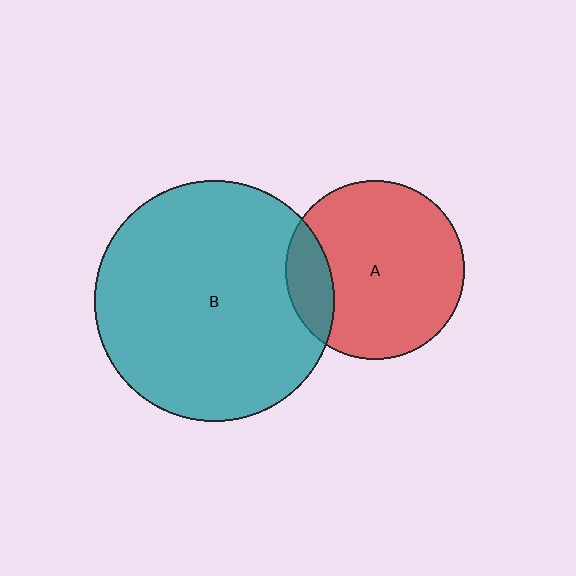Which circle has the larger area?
Circle B (teal).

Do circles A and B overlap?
Yes.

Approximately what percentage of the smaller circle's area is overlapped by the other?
Approximately 15%.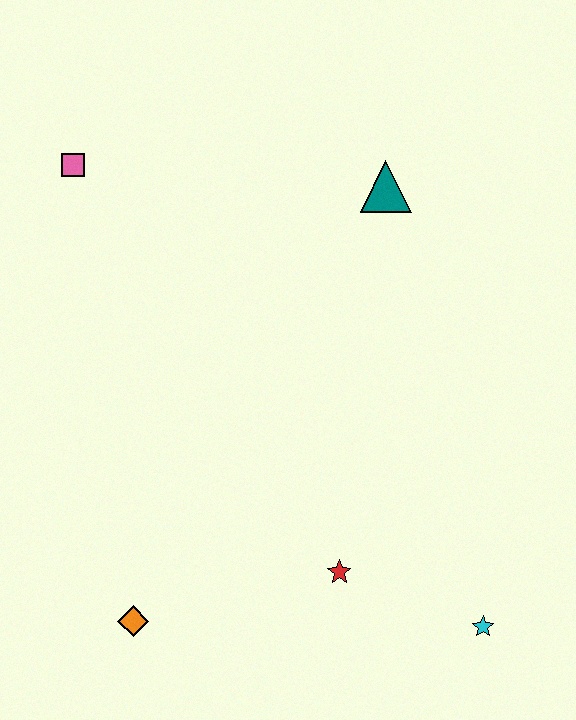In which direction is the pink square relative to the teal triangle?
The pink square is to the left of the teal triangle.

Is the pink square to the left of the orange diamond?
Yes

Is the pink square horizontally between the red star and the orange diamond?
No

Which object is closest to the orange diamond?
The red star is closest to the orange diamond.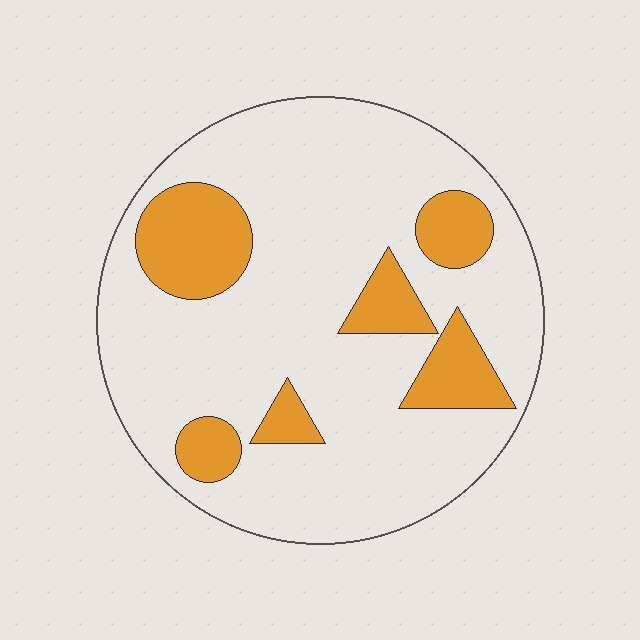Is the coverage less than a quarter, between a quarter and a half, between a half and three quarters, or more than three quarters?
Less than a quarter.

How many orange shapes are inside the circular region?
6.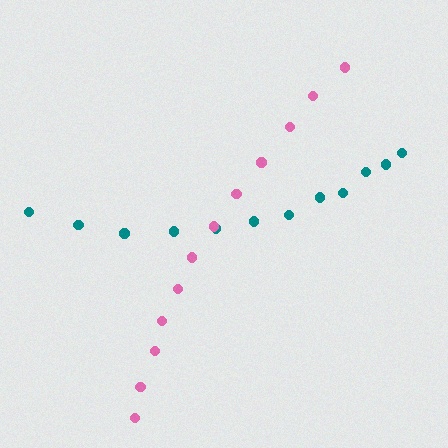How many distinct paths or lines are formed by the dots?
There are 2 distinct paths.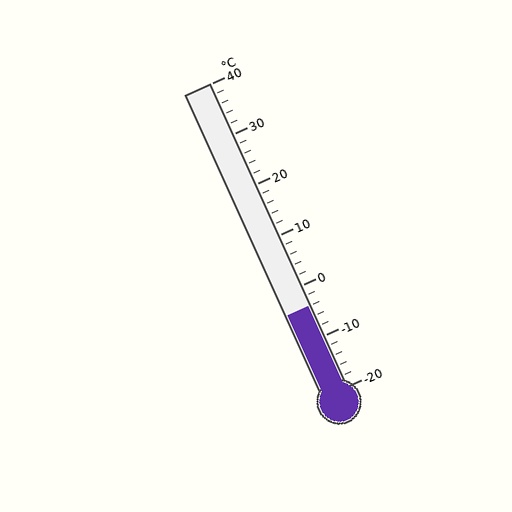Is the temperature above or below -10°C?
The temperature is above -10°C.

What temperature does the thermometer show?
The thermometer shows approximately -4°C.